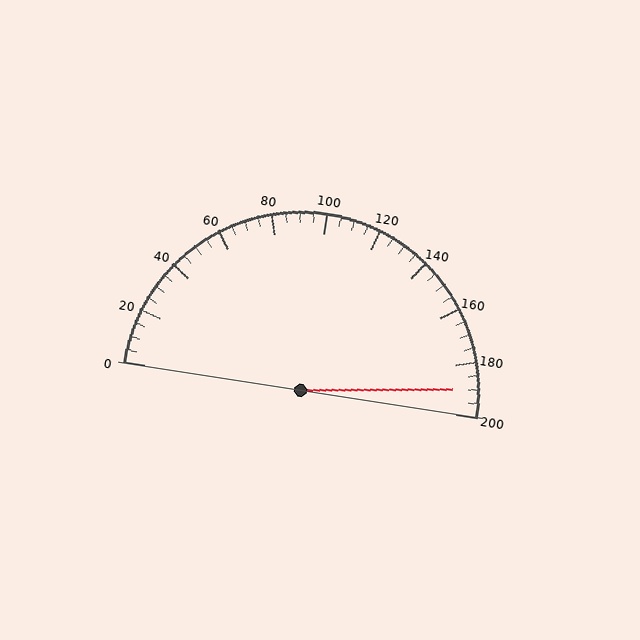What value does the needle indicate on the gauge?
The needle indicates approximately 190.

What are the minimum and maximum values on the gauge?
The gauge ranges from 0 to 200.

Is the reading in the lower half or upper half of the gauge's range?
The reading is in the upper half of the range (0 to 200).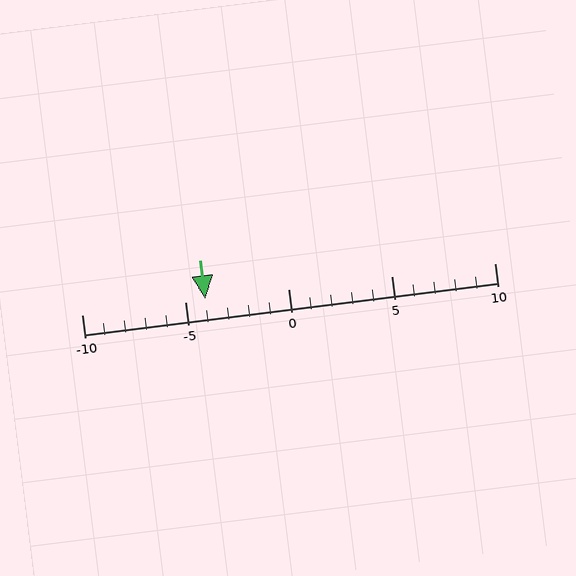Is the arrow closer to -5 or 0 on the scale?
The arrow is closer to -5.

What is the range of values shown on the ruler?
The ruler shows values from -10 to 10.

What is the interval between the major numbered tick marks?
The major tick marks are spaced 5 units apart.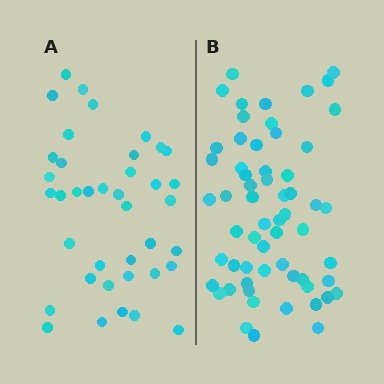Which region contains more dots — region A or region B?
Region B (the right region) has more dots.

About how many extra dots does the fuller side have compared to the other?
Region B has approximately 20 more dots than region A.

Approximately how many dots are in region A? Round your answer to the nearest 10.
About 40 dots. (The exact count is 39, which rounds to 40.)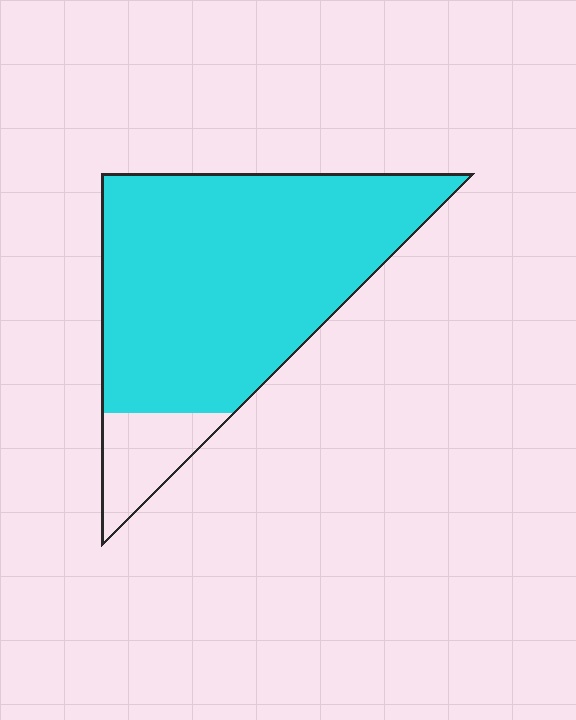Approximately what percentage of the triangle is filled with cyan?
Approximately 85%.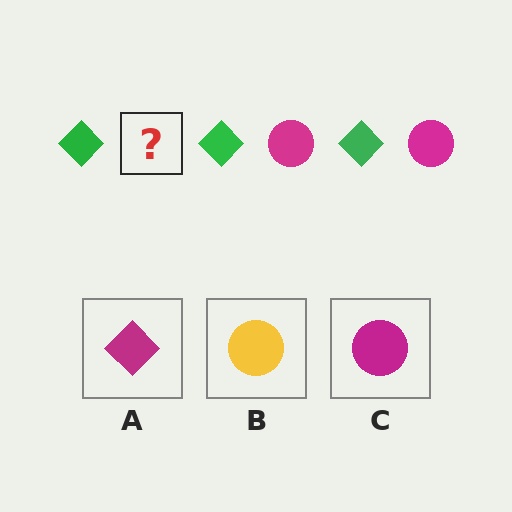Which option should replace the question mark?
Option C.